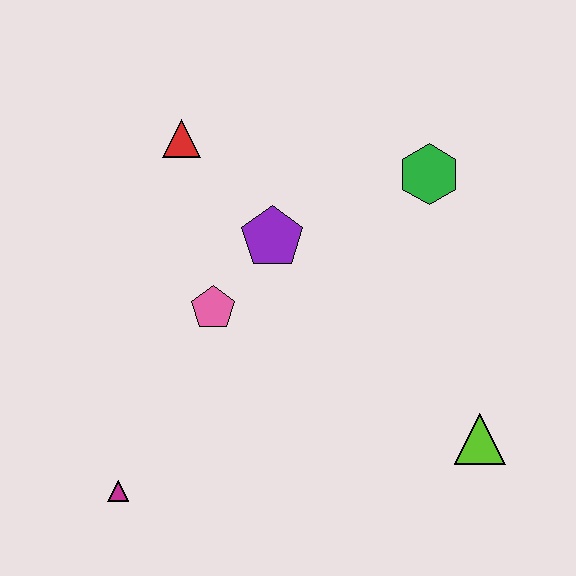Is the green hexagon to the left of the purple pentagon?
No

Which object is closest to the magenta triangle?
The pink pentagon is closest to the magenta triangle.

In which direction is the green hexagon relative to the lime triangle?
The green hexagon is above the lime triangle.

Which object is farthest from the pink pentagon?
The lime triangle is farthest from the pink pentagon.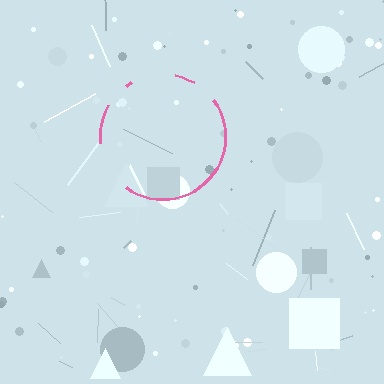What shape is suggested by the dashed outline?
The dashed outline suggests a circle.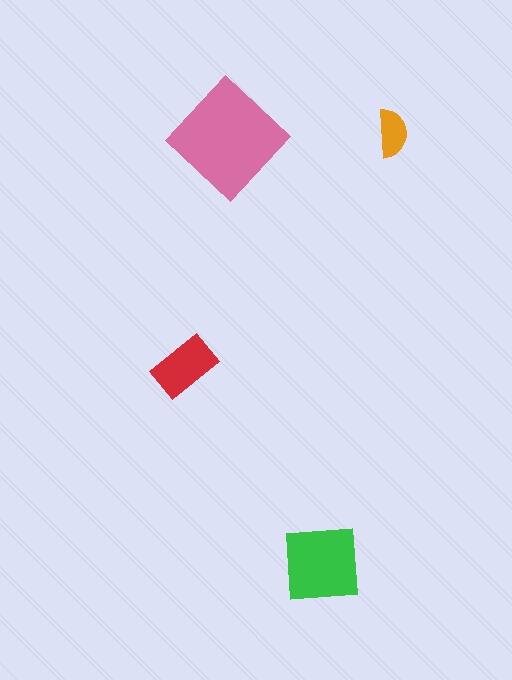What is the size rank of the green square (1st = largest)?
2nd.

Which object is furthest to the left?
The red rectangle is leftmost.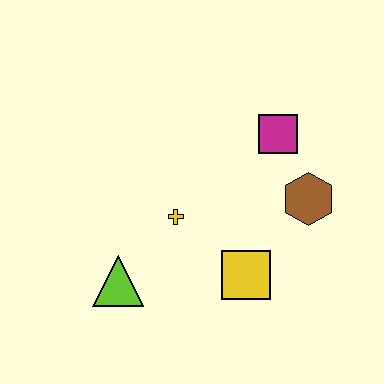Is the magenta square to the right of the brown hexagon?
No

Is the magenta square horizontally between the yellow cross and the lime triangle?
No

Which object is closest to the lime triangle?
The yellow cross is closest to the lime triangle.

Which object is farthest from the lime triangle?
The magenta square is farthest from the lime triangle.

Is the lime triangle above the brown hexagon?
No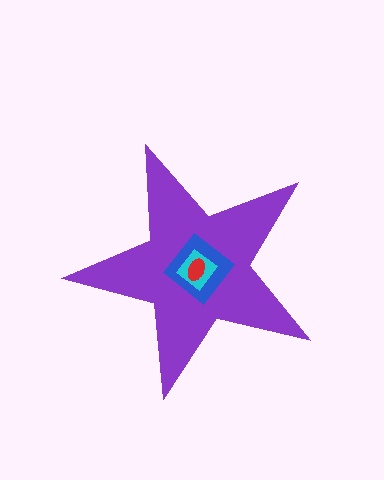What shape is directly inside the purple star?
The blue diamond.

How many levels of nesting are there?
4.